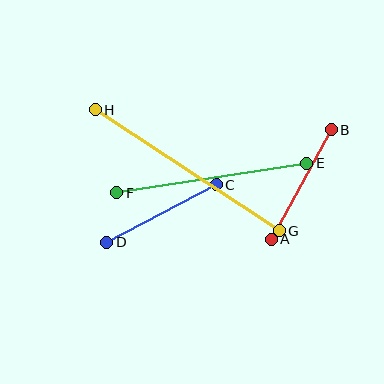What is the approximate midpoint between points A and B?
The midpoint is at approximately (301, 184) pixels.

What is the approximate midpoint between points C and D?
The midpoint is at approximately (161, 214) pixels.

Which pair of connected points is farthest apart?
Points G and H are farthest apart.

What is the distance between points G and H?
The distance is approximately 220 pixels.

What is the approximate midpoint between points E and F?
The midpoint is at approximately (212, 178) pixels.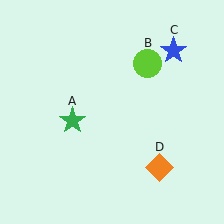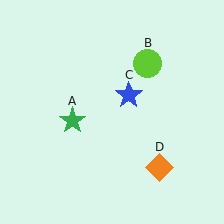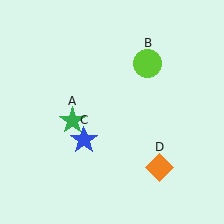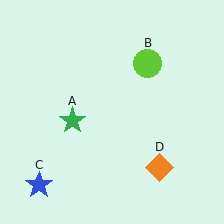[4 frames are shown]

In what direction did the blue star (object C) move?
The blue star (object C) moved down and to the left.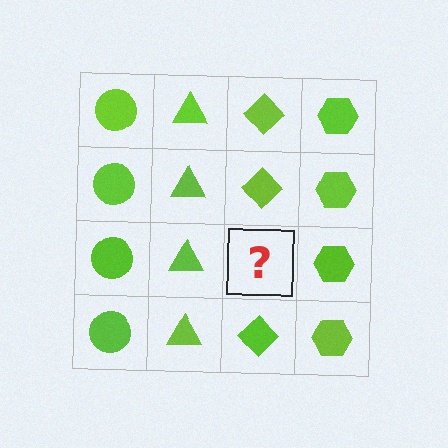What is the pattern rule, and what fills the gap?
The rule is that each column has a consistent shape. The gap should be filled with a lime diamond.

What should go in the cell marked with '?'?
The missing cell should contain a lime diamond.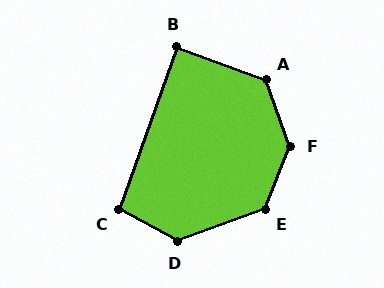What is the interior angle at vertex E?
Approximately 131 degrees (obtuse).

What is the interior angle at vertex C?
Approximately 99 degrees (obtuse).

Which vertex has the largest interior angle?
F, at approximately 139 degrees.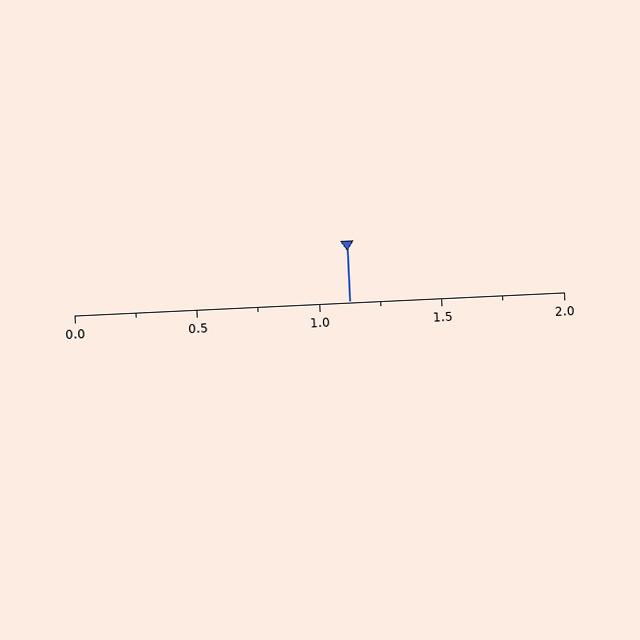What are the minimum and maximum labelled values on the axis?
The axis runs from 0.0 to 2.0.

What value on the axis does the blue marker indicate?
The marker indicates approximately 1.12.